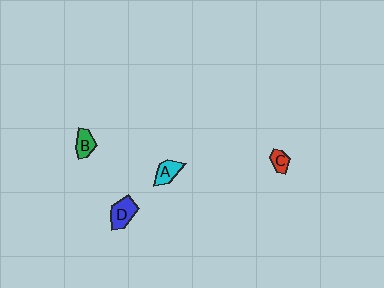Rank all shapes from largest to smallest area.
From largest to smallest: D (blue), A (cyan), B (green), C (red).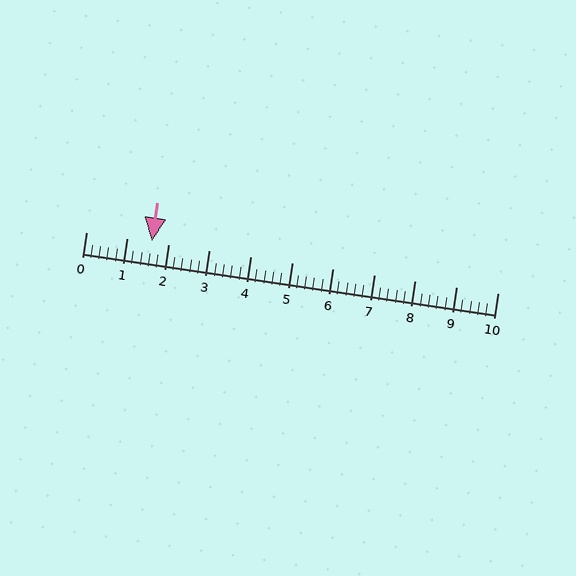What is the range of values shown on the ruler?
The ruler shows values from 0 to 10.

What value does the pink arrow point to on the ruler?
The pink arrow points to approximately 1.6.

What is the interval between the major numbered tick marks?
The major tick marks are spaced 1 units apart.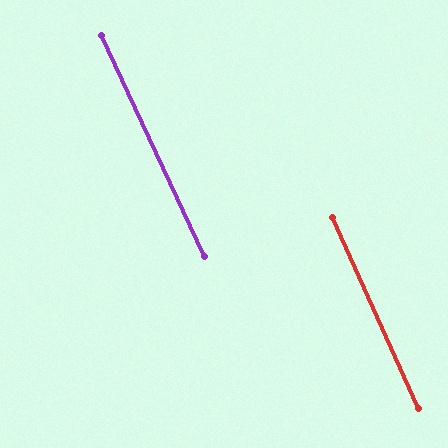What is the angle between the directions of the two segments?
Approximately 1 degree.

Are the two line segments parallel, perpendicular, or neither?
Parallel — their directions differ by only 0.8°.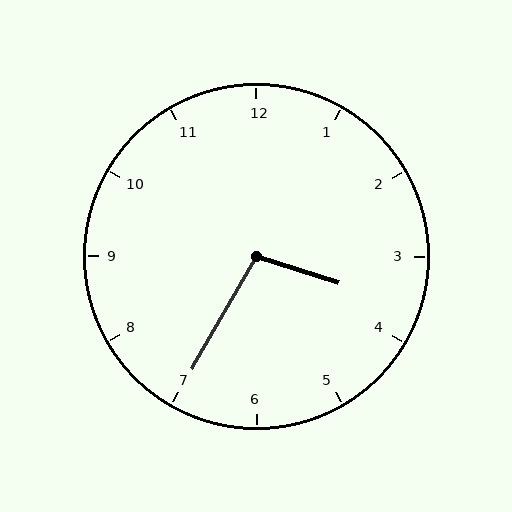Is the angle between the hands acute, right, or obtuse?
It is obtuse.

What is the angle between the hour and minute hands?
Approximately 102 degrees.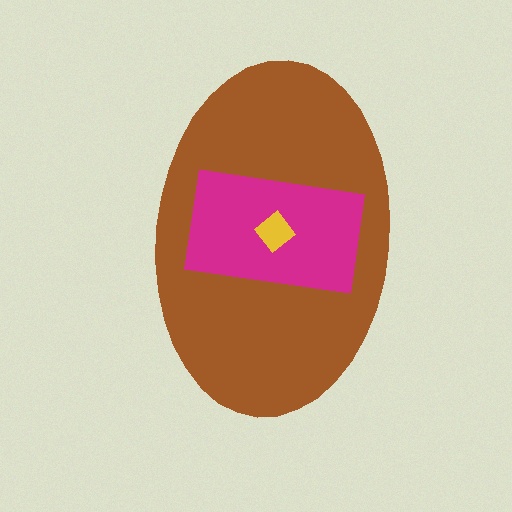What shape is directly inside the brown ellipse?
The magenta rectangle.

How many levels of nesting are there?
3.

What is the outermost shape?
The brown ellipse.